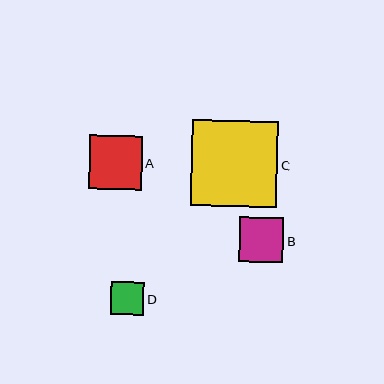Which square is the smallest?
Square D is the smallest with a size of approximately 34 pixels.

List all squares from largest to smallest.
From largest to smallest: C, A, B, D.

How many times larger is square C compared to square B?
Square C is approximately 1.9 times the size of square B.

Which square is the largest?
Square C is the largest with a size of approximately 86 pixels.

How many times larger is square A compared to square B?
Square A is approximately 1.2 times the size of square B.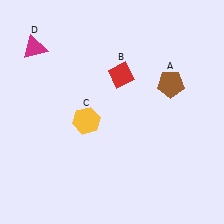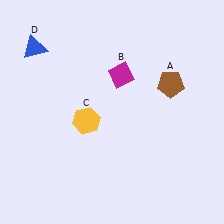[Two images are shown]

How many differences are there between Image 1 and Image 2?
There are 2 differences between the two images.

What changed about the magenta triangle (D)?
In Image 1, D is magenta. In Image 2, it changed to blue.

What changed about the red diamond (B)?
In Image 1, B is red. In Image 2, it changed to magenta.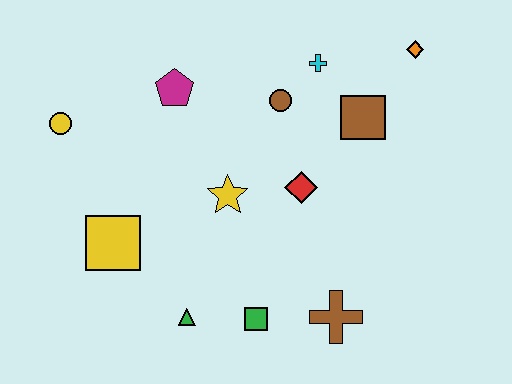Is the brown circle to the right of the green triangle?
Yes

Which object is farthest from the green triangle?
The orange diamond is farthest from the green triangle.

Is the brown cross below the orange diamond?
Yes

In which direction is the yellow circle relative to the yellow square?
The yellow circle is above the yellow square.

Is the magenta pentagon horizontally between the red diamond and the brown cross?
No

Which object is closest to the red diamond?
The yellow star is closest to the red diamond.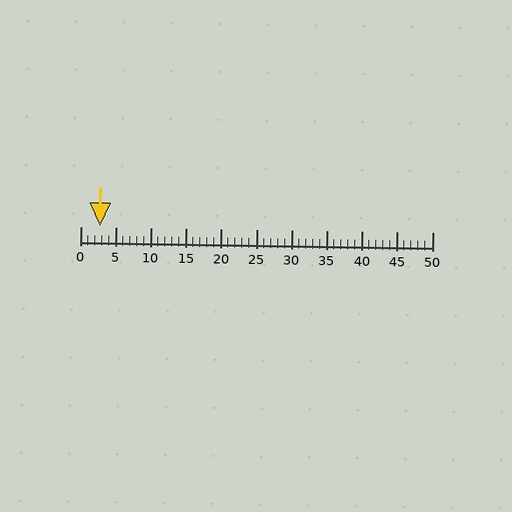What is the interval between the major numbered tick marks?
The major tick marks are spaced 5 units apart.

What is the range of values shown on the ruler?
The ruler shows values from 0 to 50.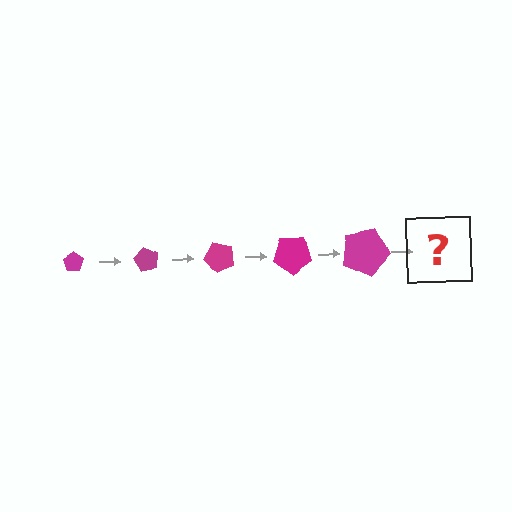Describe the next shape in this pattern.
It should be a pentagon, larger than the previous one and rotated 300 degrees from the start.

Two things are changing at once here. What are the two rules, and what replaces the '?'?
The two rules are that the pentagon grows larger each step and it rotates 60 degrees each step. The '?' should be a pentagon, larger than the previous one and rotated 300 degrees from the start.